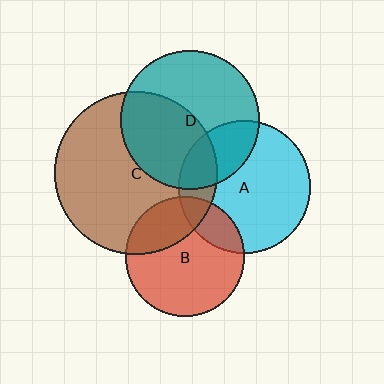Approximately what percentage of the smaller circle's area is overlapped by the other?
Approximately 45%.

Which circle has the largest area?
Circle C (brown).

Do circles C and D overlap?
Yes.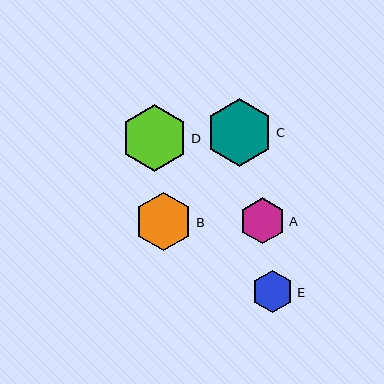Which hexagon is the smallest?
Hexagon E is the smallest with a size of approximately 42 pixels.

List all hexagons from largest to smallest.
From largest to smallest: C, D, B, A, E.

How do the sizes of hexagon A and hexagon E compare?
Hexagon A and hexagon E are approximately the same size.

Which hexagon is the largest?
Hexagon C is the largest with a size of approximately 67 pixels.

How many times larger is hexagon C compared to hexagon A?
Hexagon C is approximately 1.5 times the size of hexagon A.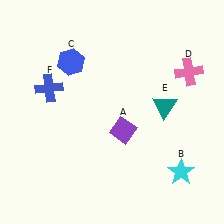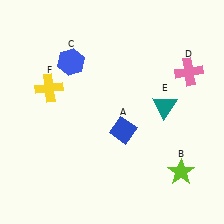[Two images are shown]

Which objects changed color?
A changed from purple to blue. B changed from cyan to lime. F changed from blue to yellow.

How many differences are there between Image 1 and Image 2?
There are 3 differences between the two images.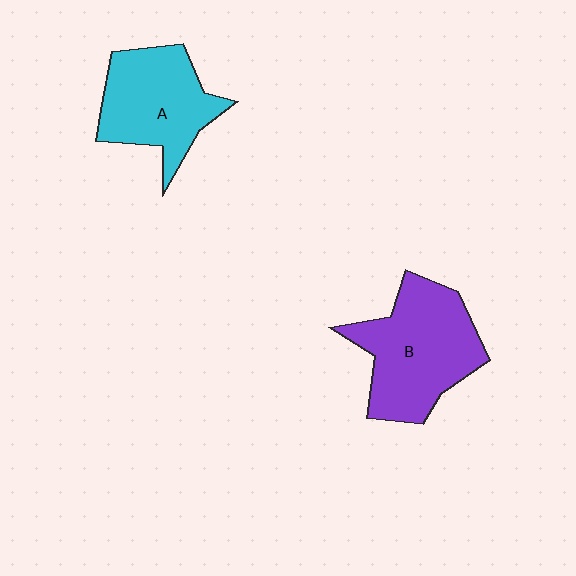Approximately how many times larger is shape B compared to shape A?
Approximately 1.2 times.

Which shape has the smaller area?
Shape A (cyan).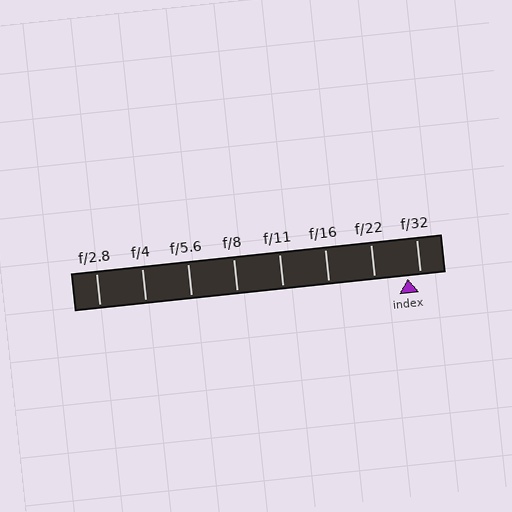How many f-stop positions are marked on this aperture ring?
There are 8 f-stop positions marked.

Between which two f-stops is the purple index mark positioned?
The index mark is between f/22 and f/32.